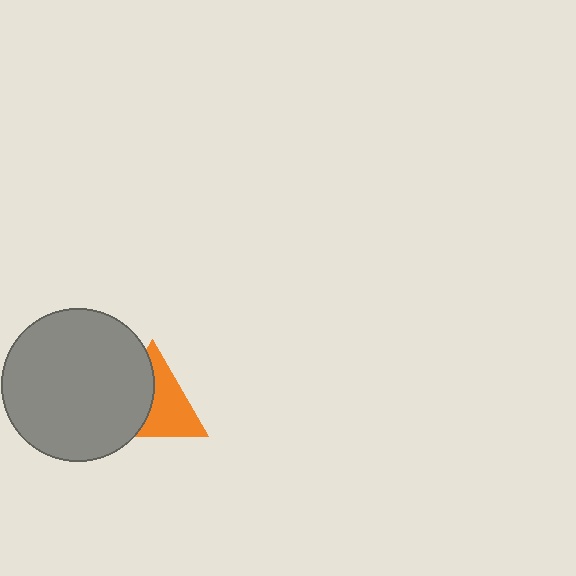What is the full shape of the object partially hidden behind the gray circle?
The partially hidden object is an orange triangle.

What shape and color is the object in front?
The object in front is a gray circle.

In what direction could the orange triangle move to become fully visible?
The orange triangle could move right. That would shift it out from behind the gray circle entirely.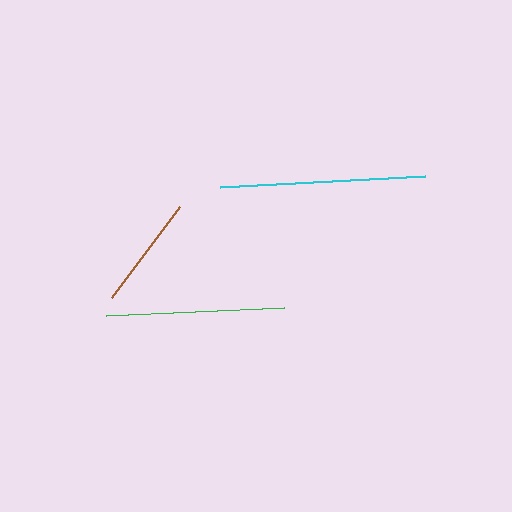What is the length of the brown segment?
The brown segment is approximately 113 pixels long.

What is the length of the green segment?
The green segment is approximately 177 pixels long.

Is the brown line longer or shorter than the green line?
The green line is longer than the brown line.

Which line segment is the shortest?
The brown line is the shortest at approximately 113 pixels.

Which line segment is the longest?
The cyan line is the longest at approximately 206 pixels.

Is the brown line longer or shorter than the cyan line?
The cyan line is longer than the brown line.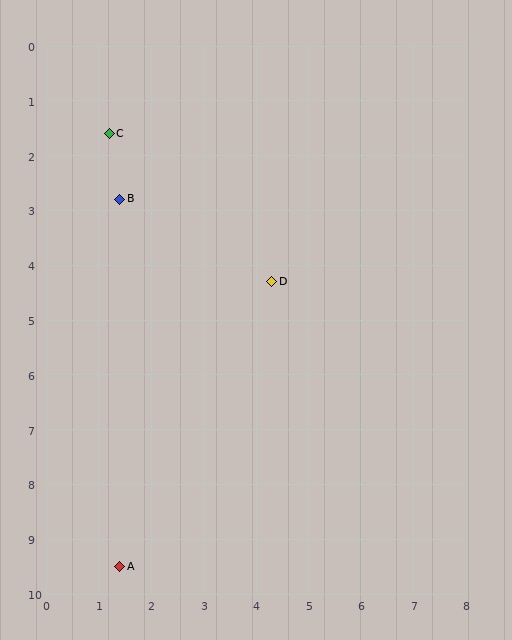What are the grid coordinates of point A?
Point A is at approximately (1.4, 9.5).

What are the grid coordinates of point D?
Point D is at approximately (4.3, 4.3).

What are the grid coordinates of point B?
Point B is at approximately (1.4, 2.8).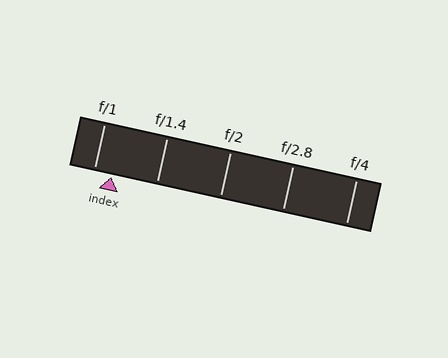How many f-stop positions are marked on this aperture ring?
There are 5 f-stop positions marked.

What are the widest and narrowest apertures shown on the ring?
The widest aperture shown is f/1 and the narrowest is f/4.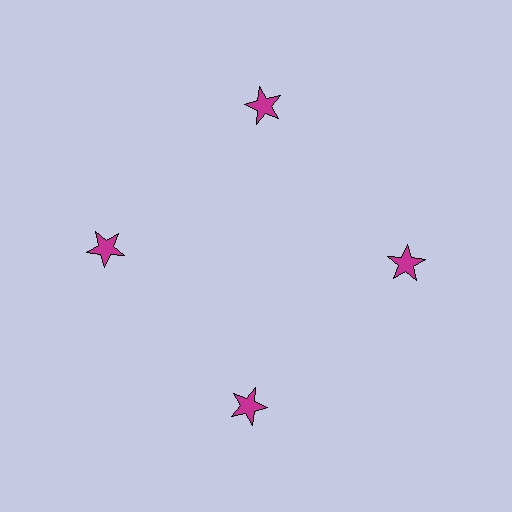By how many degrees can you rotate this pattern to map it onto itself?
The pattern maps onto itself every 90 degrees of rotation.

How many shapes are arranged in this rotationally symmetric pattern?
There are 4 shapes, arranged in 4 groups of 1.